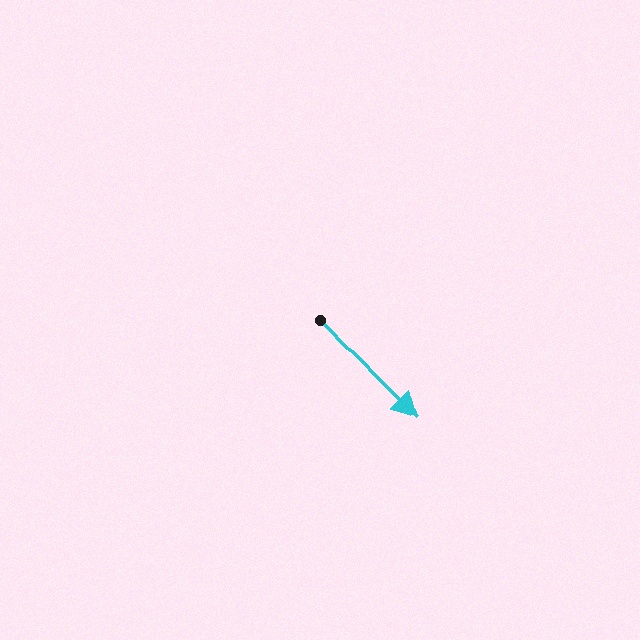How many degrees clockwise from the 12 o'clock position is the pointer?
Approximately 136 degrees.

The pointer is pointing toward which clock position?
Roughly 5 o'clock.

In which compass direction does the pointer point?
Southeast.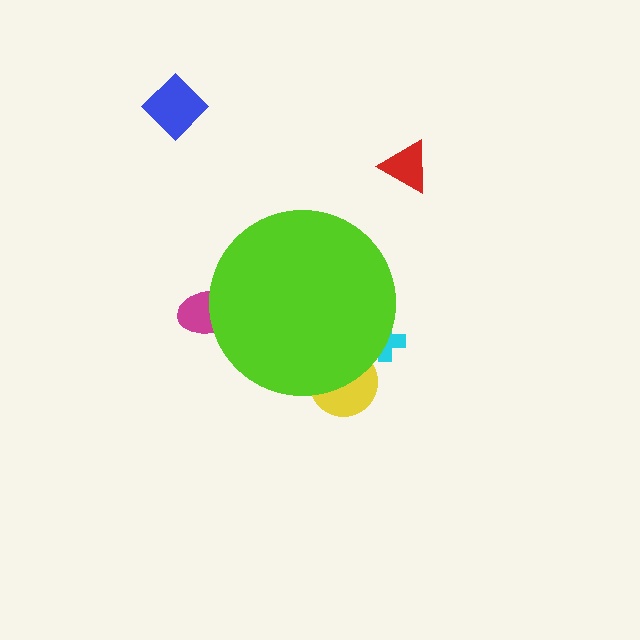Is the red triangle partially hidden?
No, the red triangle is fully visible.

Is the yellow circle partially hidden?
Yes, the yellow circle is partially hidden behind the lime circle.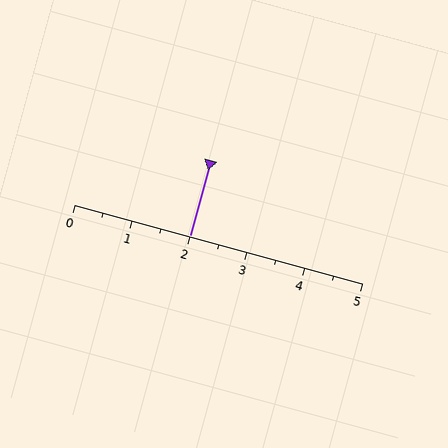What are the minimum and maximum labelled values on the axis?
The axis runs from 0 to 5.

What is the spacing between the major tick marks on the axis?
The major ticks are spaced 1 apart.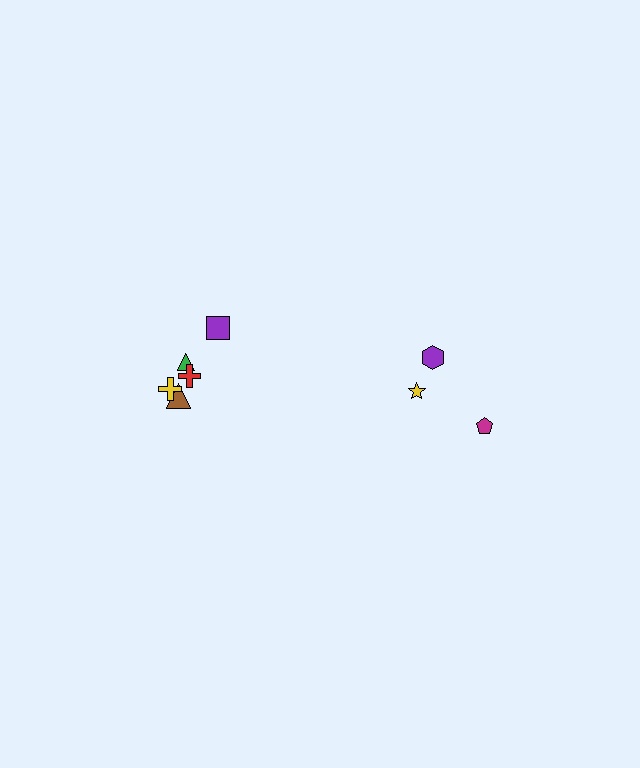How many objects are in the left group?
There are 5 objects.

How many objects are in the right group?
There are 3 objects.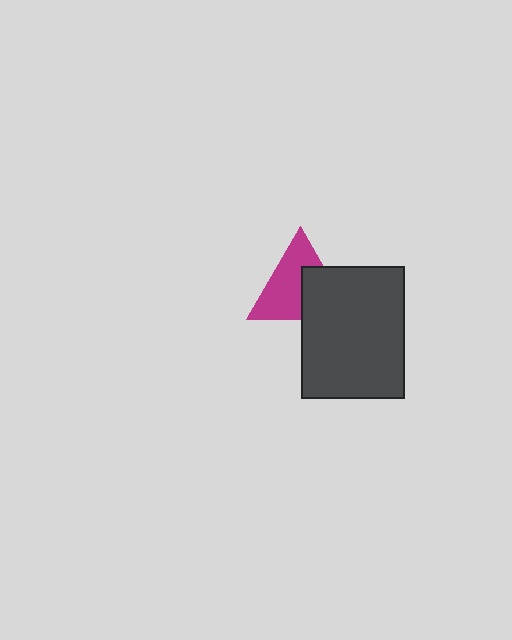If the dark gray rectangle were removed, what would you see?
You would see the complete magenta triangle.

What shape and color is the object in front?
The object in front is a dark gray rectangle.